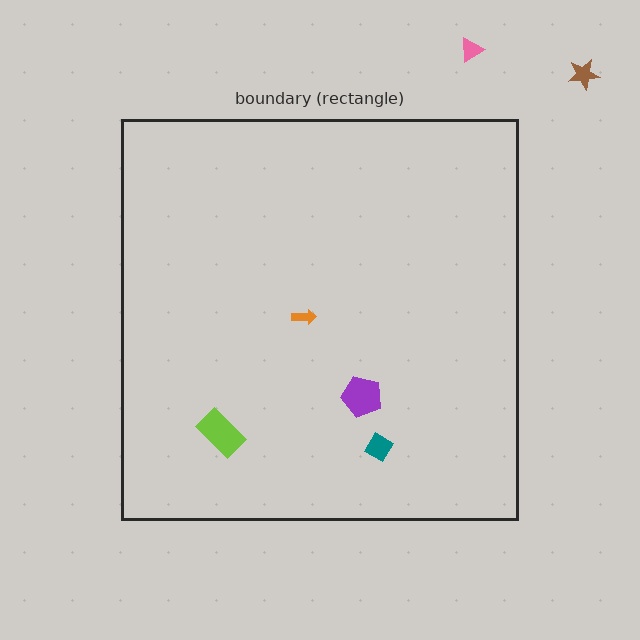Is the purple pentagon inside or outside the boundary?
Inside.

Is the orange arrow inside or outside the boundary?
Inside.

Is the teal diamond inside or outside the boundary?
Inside.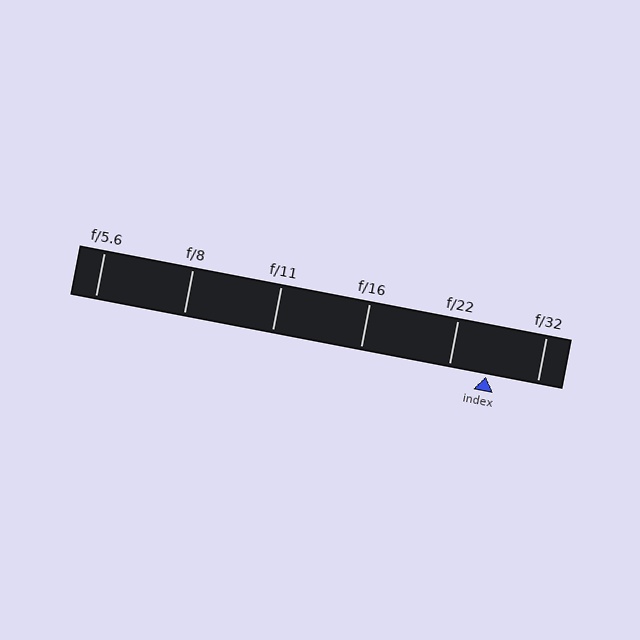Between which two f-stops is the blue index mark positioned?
The index mark is between f/22 and f/32.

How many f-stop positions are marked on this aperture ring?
There are 6 f-stop positions marked.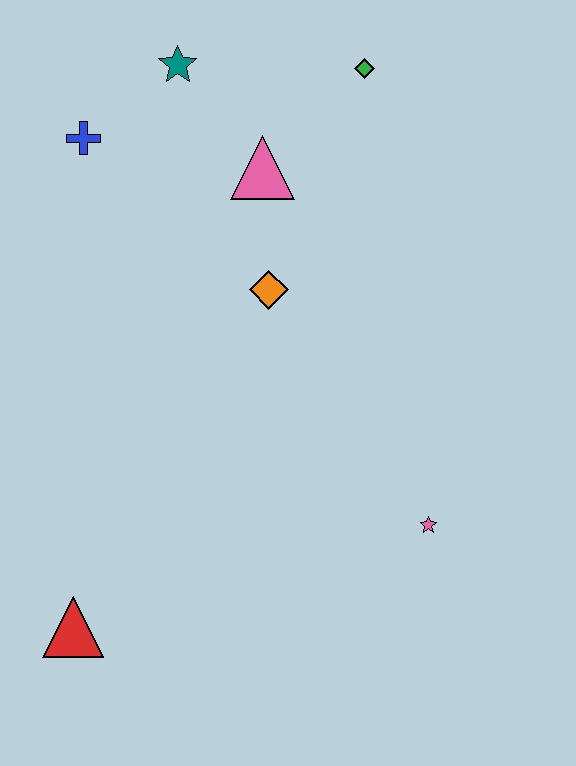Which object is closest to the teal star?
The blue cross is closest to the teal star.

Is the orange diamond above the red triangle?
Yes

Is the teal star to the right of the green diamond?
No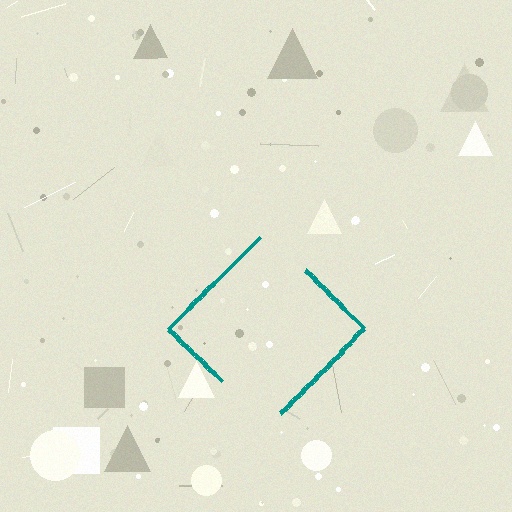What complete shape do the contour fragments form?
The contour fragments form a diamond.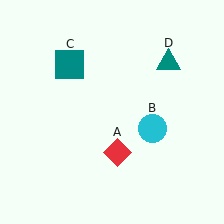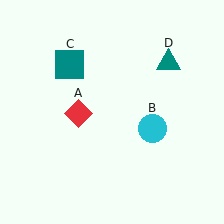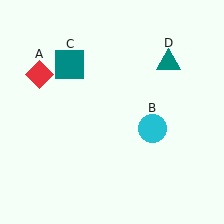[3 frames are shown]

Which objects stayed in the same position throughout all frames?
Cyan circle (object B) and teal square (object C) and teal triangle (object D) remained stationary.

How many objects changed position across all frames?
1 object changed position: red diamond (object A).